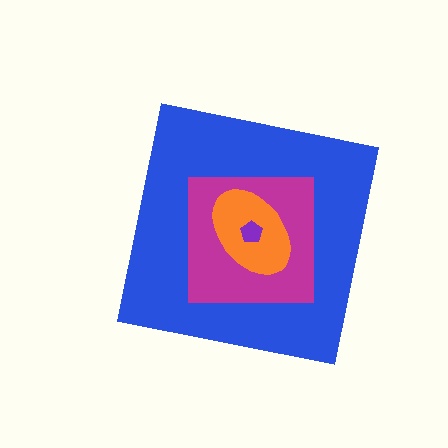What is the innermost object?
The purple pentagon.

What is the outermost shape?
The blue square.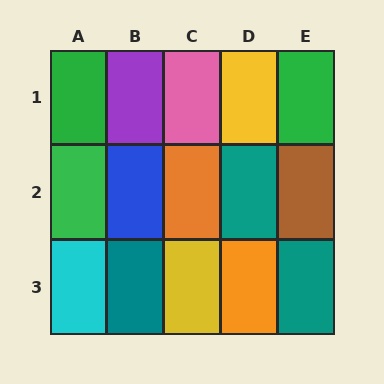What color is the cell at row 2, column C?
Orange.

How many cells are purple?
1 cell is purple.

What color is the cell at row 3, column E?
Teal.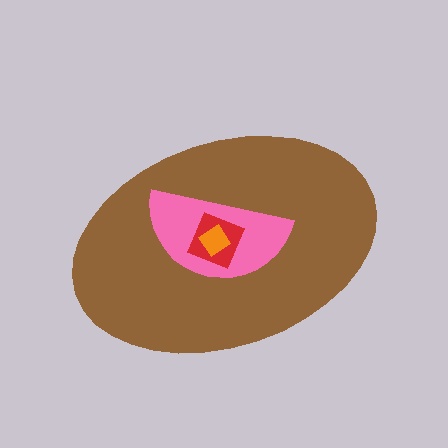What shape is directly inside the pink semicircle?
The red diamond.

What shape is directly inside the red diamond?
The orange diamond.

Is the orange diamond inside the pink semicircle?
Yes.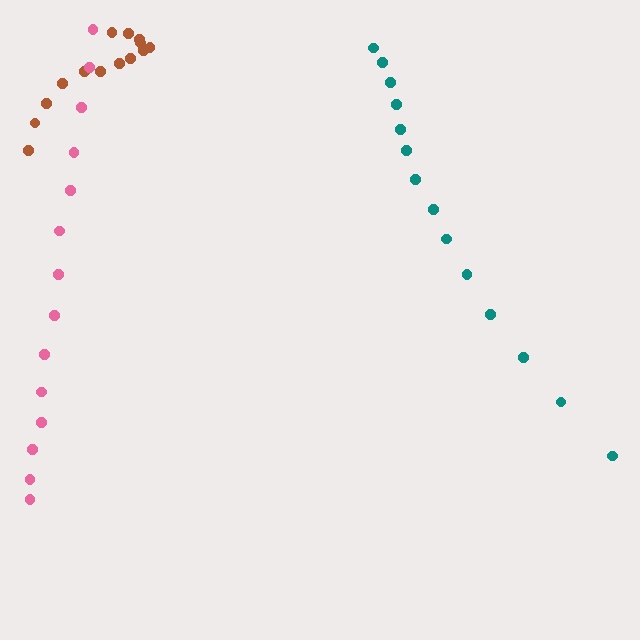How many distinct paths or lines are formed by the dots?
There are 3 distinct paths.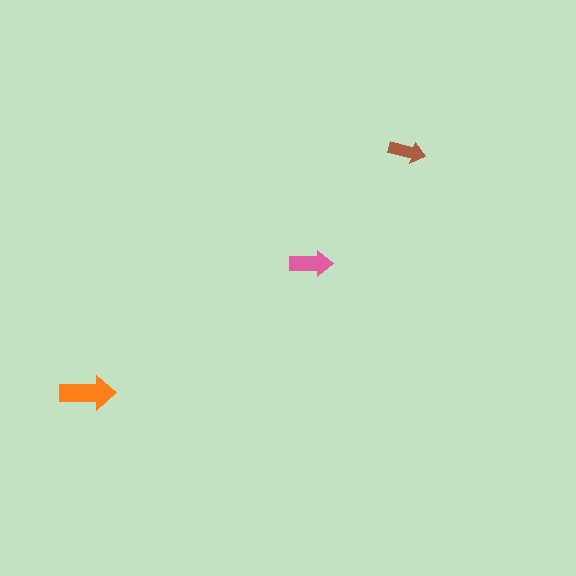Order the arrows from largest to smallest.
the orange one, the pink one, the brown one.